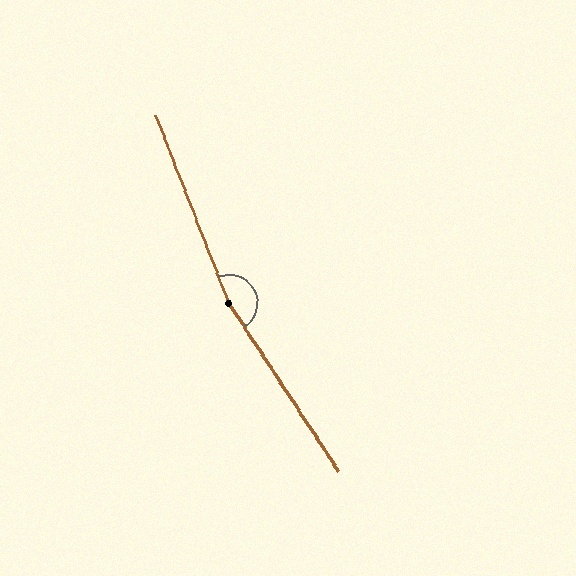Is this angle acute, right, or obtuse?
It is obtuse.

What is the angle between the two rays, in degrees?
Approximately 169 degrees.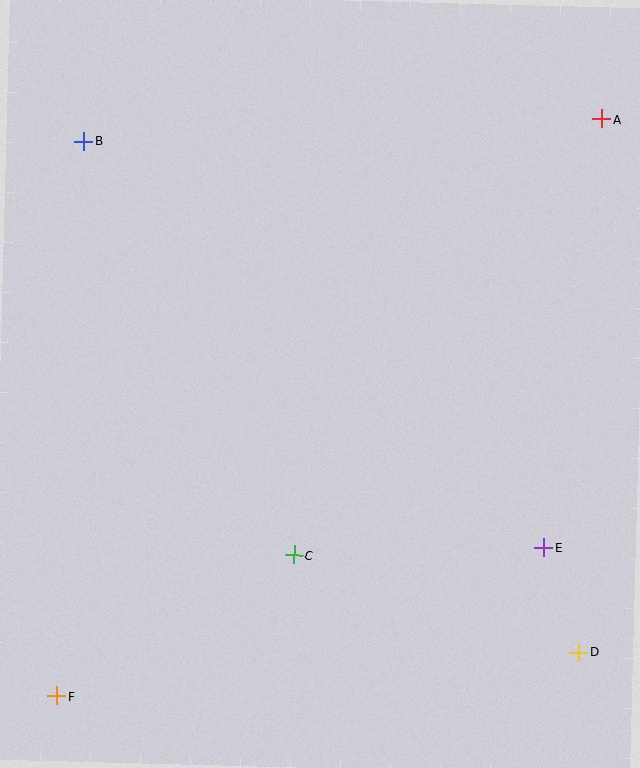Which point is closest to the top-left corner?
Point B is closest to the top-left corner.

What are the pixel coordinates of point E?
Point E is at (543, 548).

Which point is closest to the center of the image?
Point C at (294, 555) is closest to the center.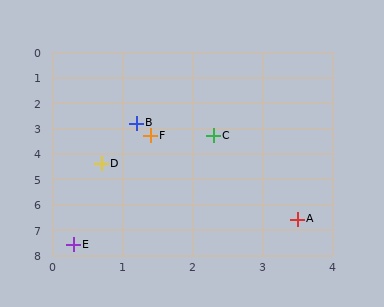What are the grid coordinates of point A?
Point A is at approximately (3.5, 6.6).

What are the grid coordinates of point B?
Point B is at approximately (1.2, 2.8).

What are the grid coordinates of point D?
Point D is at approximately (0.7, 4.4).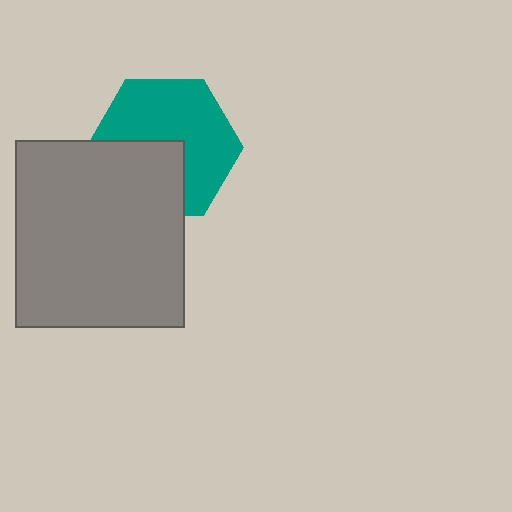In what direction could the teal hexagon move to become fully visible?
The teal hexagon could move up. That would shift it out from behind the gray rectangle entirely.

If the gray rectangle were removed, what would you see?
You would see the complete teal hexagon.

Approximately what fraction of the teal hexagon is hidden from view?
Roughly 39% of the teal hexagon is hidden behind the gray rectangle.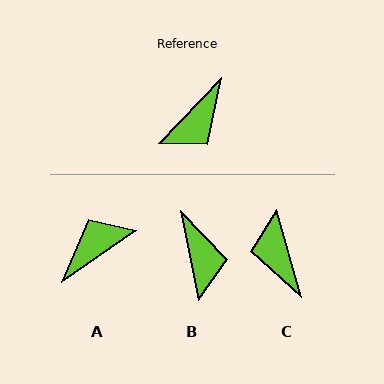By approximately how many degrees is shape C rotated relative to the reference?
Approximately 121 degrees clockwise.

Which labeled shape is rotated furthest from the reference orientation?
A, about 168 degrees away.